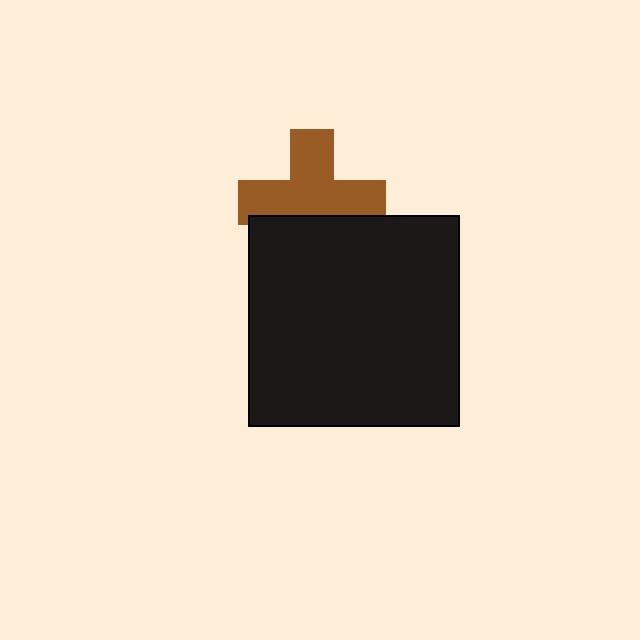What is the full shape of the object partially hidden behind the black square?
The partially hidden object is a brown cross.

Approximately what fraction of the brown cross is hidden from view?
Roughly 32% of the brown cross is hidden behind the black square.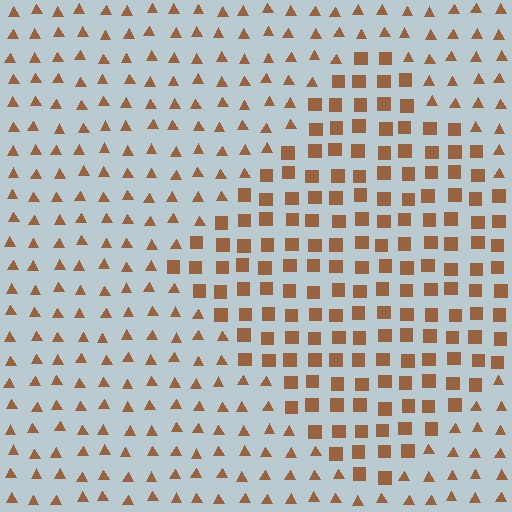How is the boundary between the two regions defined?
The boundary is defined by a change in element shape: squares inside vs. triangles outside. All elements share the same color and spacing.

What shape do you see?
I see a diamond.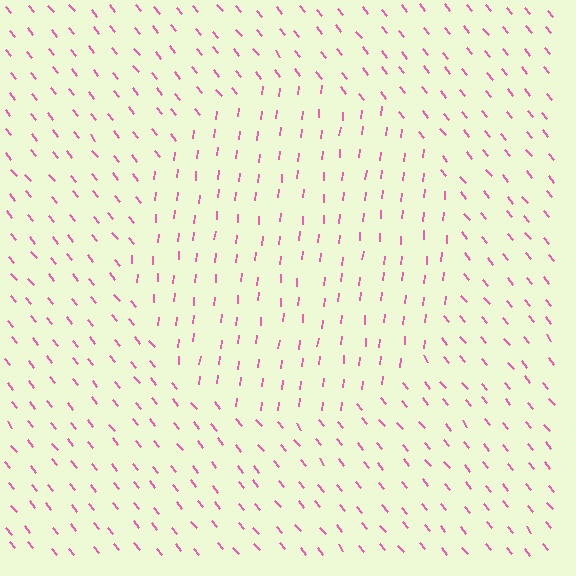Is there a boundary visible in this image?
Yes, there is a texture boundary formed by a change in line orientation.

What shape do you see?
I see a circle.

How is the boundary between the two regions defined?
The boundary is defined purely by a change in line orientation (approximately 45 degrees difference). All lines are the same color and thickness.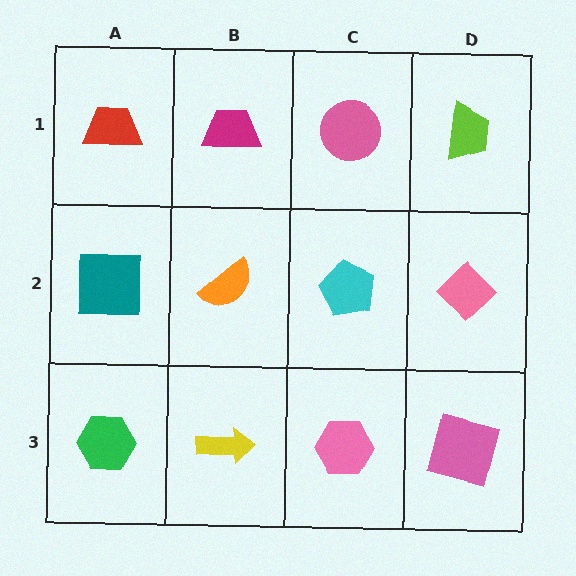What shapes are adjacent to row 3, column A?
A teal square (row 2, column A), a yellow arrow (row 3, column B).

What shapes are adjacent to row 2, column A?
A red trapezoid (row 1, column A), a green hexagon (row 3, column A), an orange semicircle (row 2, column B).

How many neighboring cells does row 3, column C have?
3.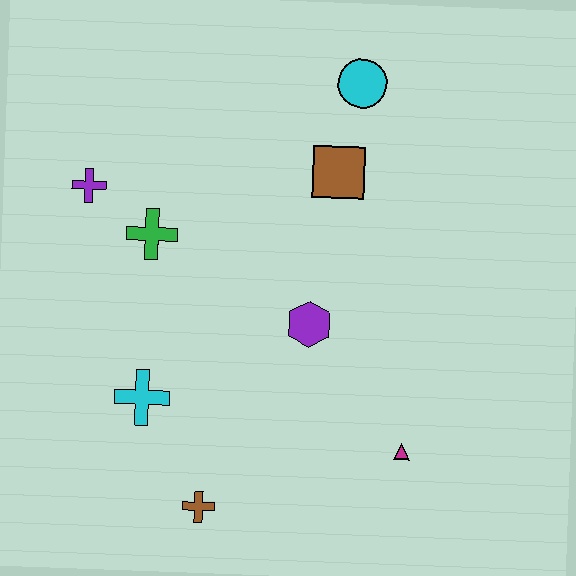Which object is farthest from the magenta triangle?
The purple cross is farthest from the magenta triangle.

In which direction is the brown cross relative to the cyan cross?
The brown cross is below the cyan cross.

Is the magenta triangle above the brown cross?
Yes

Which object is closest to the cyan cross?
The brown cross is closest to the cyan cross.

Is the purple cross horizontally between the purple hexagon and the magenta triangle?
No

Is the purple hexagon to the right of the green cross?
Yes